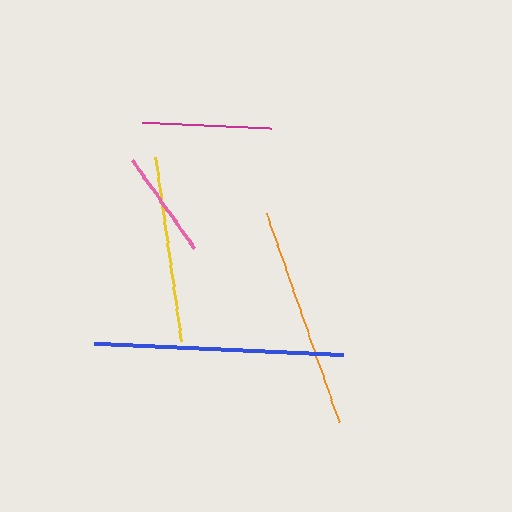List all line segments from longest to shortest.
From longest to shortest: blue, orange, yellow, magenta, pink.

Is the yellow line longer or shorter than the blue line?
The blue line is longer than the yellow line.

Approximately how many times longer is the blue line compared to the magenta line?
The blue line is approximately 1.9 times the length of the magenta line.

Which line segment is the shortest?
The pink line is the shortest at approximately 107 pixels.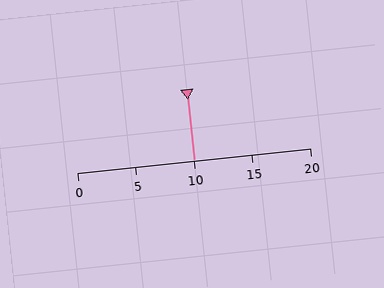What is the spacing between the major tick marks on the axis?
The major ticks are spaced 5 apart.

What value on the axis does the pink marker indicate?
The marker indicates approximately 10.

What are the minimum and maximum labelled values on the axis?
The axis runs from 0 to 20.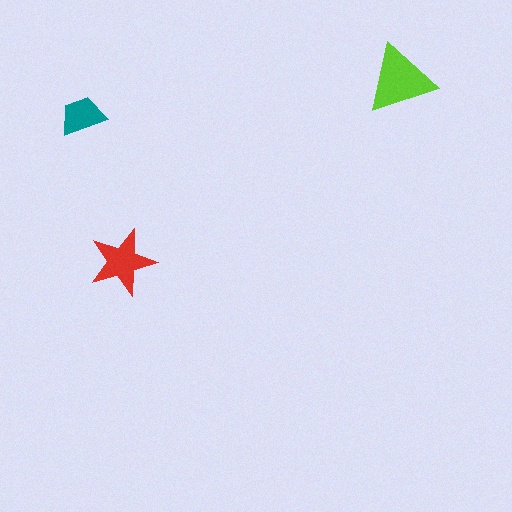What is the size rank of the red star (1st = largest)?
2nd.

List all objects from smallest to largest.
The teal trapezoid, the red star, the lime triangle.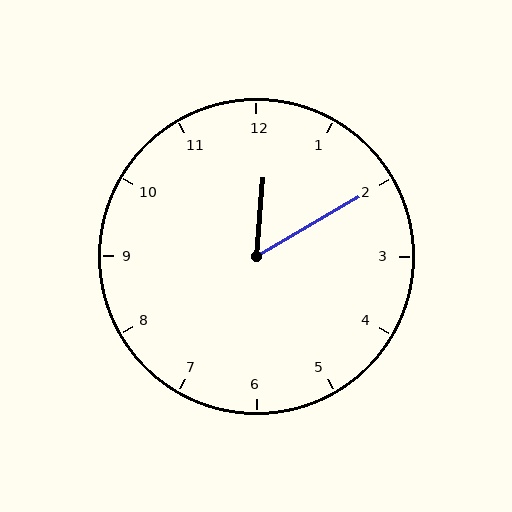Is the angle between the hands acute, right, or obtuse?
It is acute.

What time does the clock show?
12:10.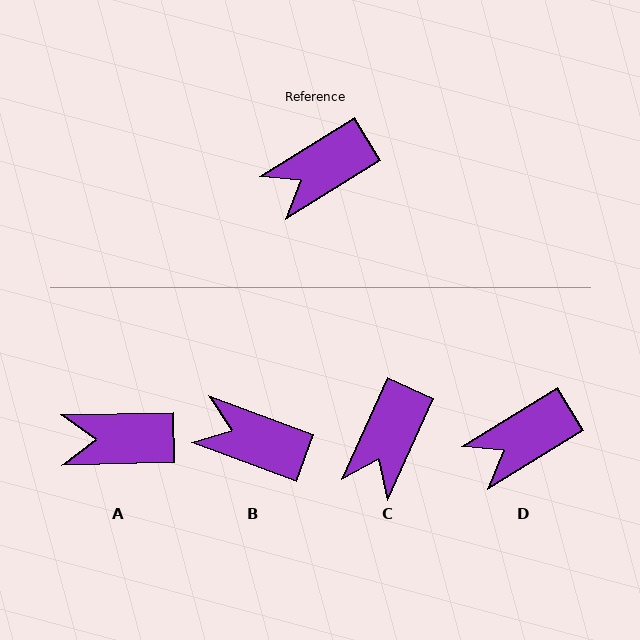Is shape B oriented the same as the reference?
No, it is off by about 52 degrees.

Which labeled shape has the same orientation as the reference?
D.